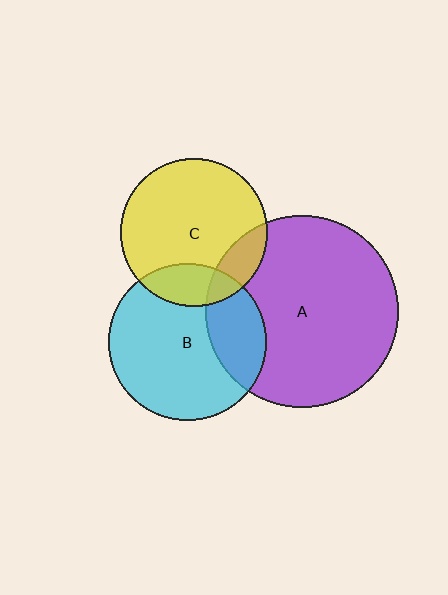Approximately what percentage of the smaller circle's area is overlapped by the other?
Approximately 20%.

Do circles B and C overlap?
Yes.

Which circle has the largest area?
Circle A (purple).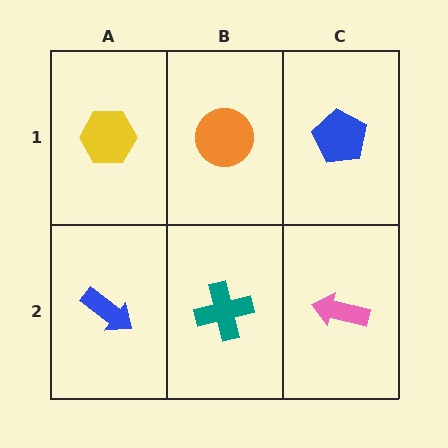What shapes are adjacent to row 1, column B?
A teal cross (row 2, column B), a yellow hexagon (row 1, column A), a blue pentagon (row 1, column C).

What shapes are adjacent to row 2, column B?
An orange circle (row 1, column B), a blue arrow (row 2, column A), a pink arrow (row 2, column C).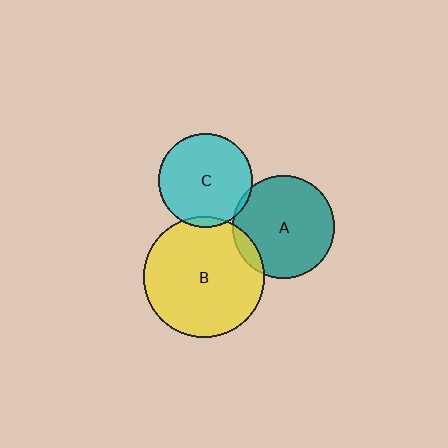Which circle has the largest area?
Circle B (yellow).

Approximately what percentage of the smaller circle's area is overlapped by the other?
Approximately 10%.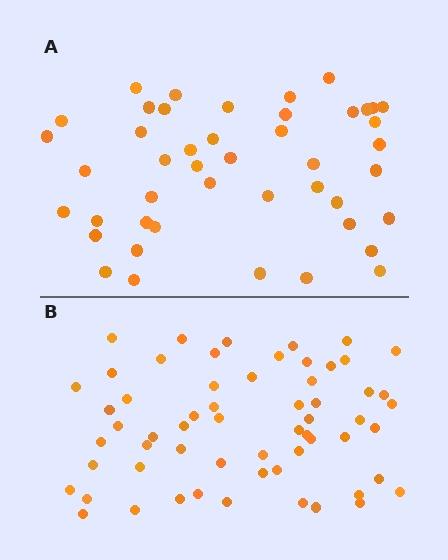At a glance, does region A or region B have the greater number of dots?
Region B (the bottom region) has more dots.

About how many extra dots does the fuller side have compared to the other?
Region B has approximately 15 more dots than region A.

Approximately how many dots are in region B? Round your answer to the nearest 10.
About 60 dots.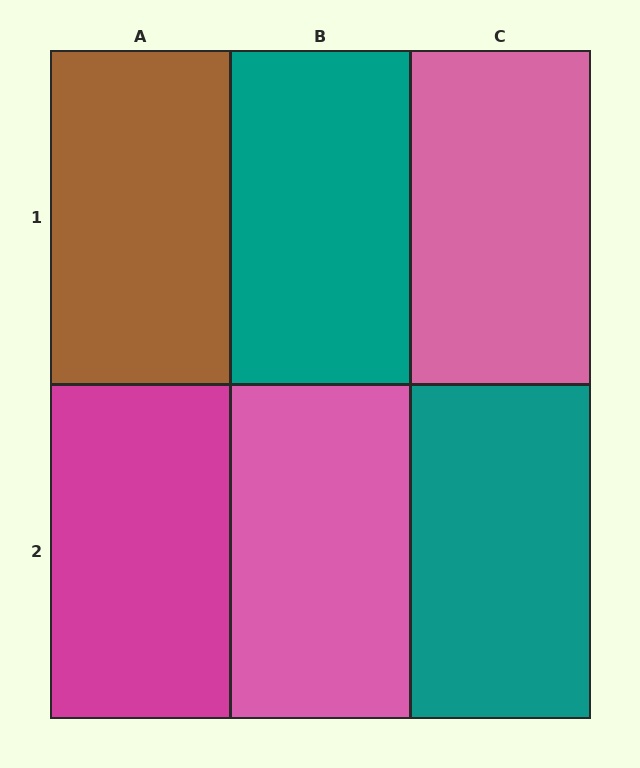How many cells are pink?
2 cells are pink.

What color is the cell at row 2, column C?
Teal.